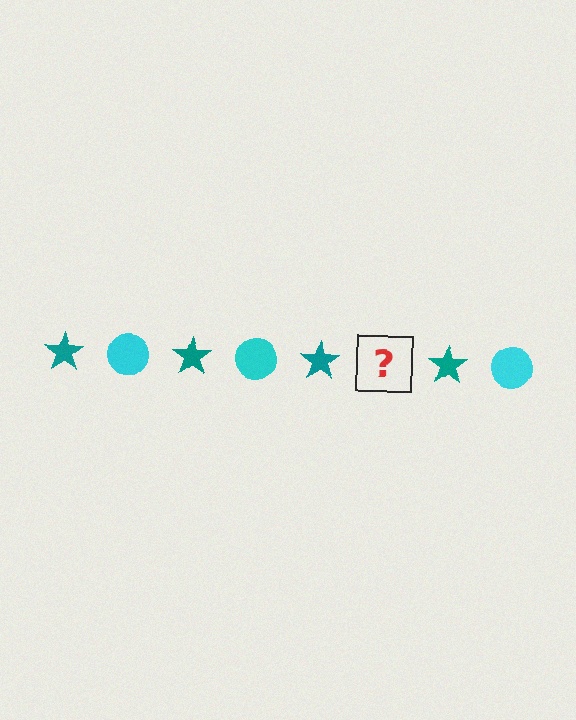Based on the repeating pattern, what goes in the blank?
The blank should be a cyan circle.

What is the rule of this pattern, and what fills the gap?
The rule is that the pattern alternates between teal star and cyan circle. The gap should be filled with a cyan circle.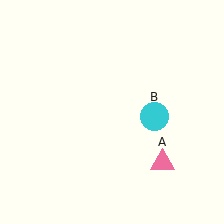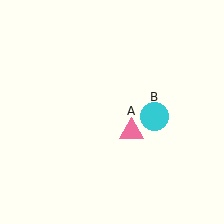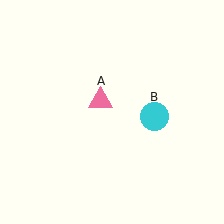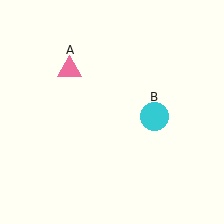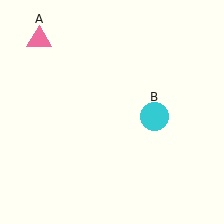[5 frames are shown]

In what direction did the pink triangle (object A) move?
The pink triangle (object A) moved up and to the left.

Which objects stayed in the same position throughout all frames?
Cyan circle (object B) remained stationary.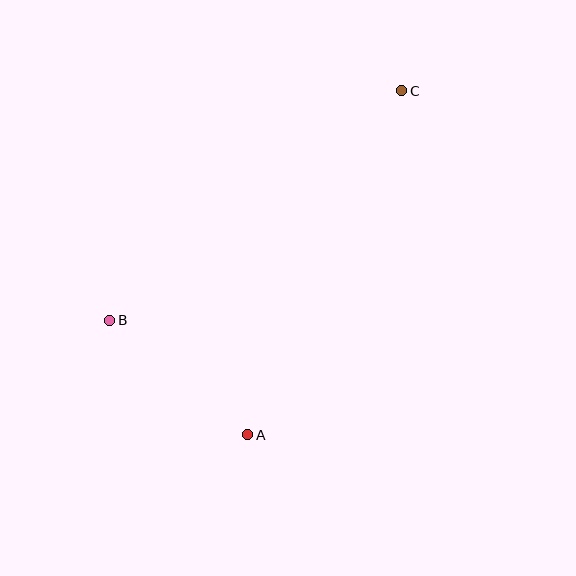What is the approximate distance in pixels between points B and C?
The distance between B and C is approximately 371 pixels.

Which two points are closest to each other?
Points A and B are closest to each other.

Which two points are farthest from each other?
Points A and C are farthest from each other.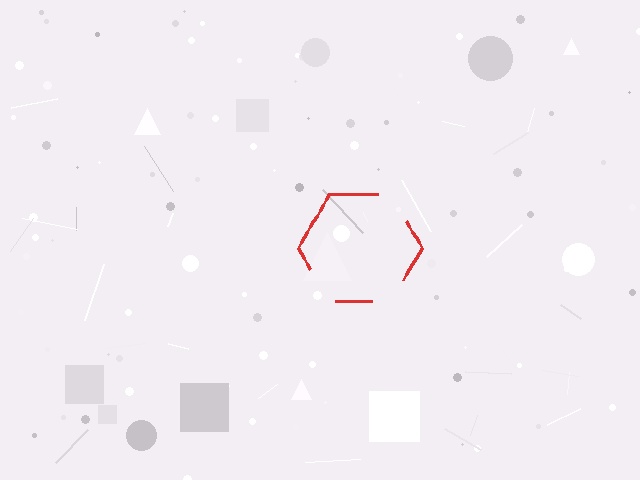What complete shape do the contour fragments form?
The contour fragments form a hexagon.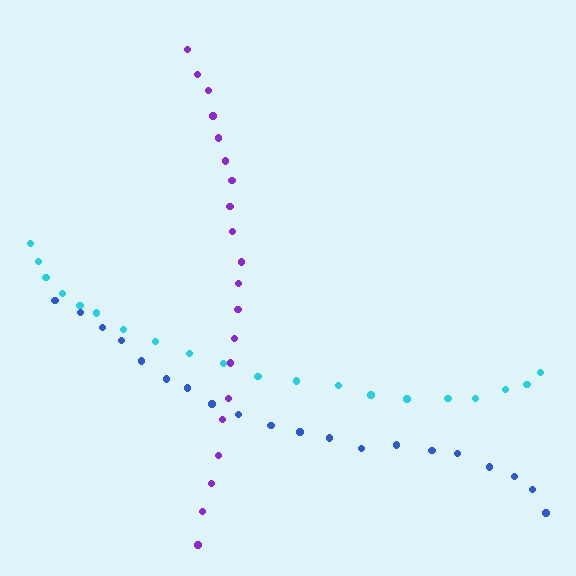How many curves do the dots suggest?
There are 3 distinct paths.